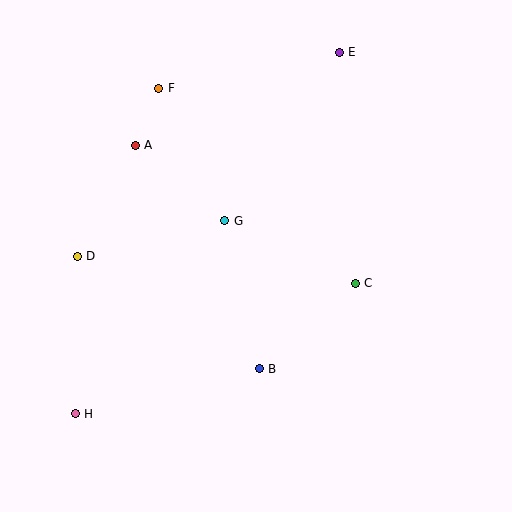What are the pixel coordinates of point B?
Point B is at (259, 369).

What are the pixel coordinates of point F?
Point F is at (159, 88).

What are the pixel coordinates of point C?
Point C is at (355, 283).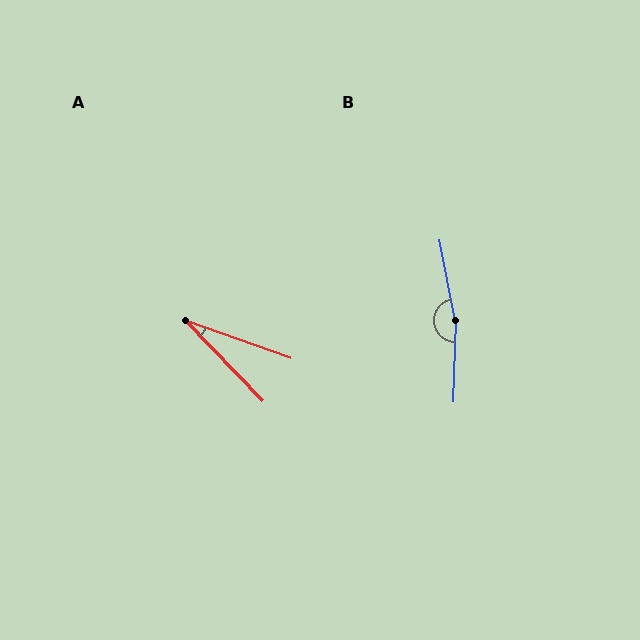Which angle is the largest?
B, at approximately 167 degrees.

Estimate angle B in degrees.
Approximately 167 degrees.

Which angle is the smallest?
A, at approximately 27 degrees.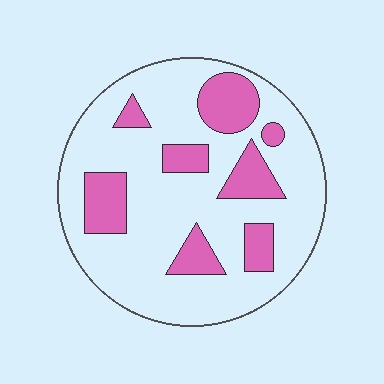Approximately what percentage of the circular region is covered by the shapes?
Approximately 25%.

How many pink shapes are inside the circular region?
8.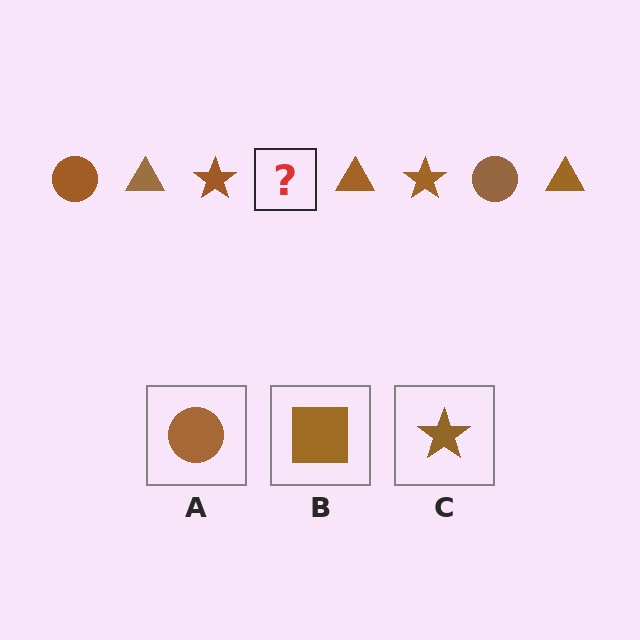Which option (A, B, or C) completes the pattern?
A.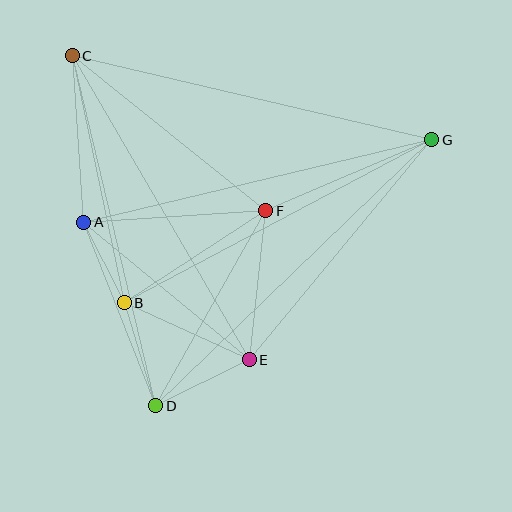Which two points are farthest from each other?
Points D and G are farthest from each other.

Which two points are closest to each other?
Points A and B are closest to each other.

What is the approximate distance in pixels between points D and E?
The distance between D and E is approximately 104 pixels.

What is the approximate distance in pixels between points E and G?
The distance between E and G is approximately 286 pixels.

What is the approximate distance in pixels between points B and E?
The distance between B and E is approximately 137 pixels.